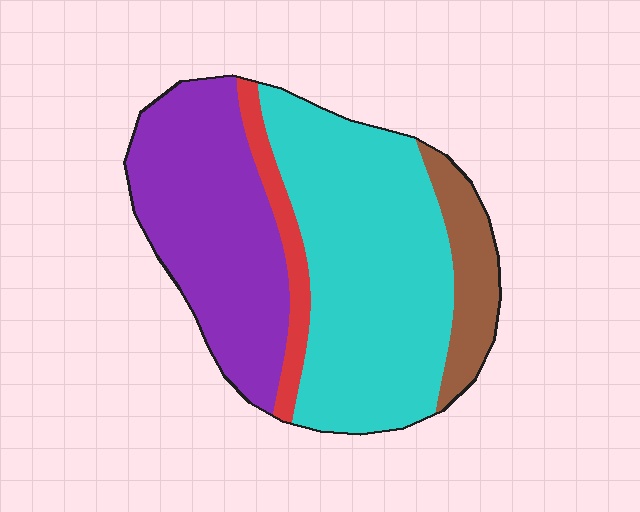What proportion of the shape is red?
Red takes up about one tenth (1/10) of the shape.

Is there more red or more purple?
Purple.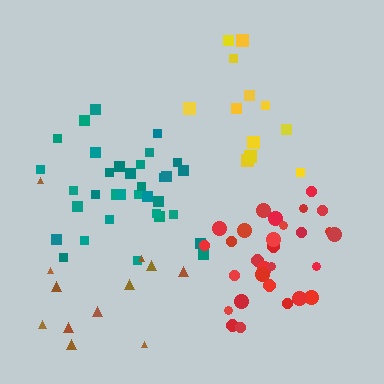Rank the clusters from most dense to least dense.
red, teal, brown, yellow.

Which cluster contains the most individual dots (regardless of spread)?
Teal (34).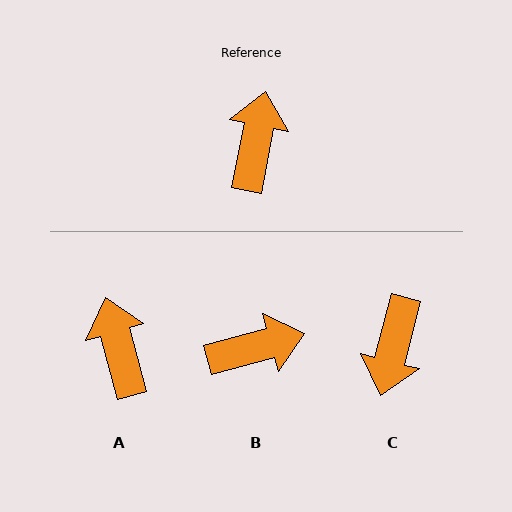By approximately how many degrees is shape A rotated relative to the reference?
Approximately 27 degrees counter-clockwise.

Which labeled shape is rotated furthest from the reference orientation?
C, about 177 degrees away.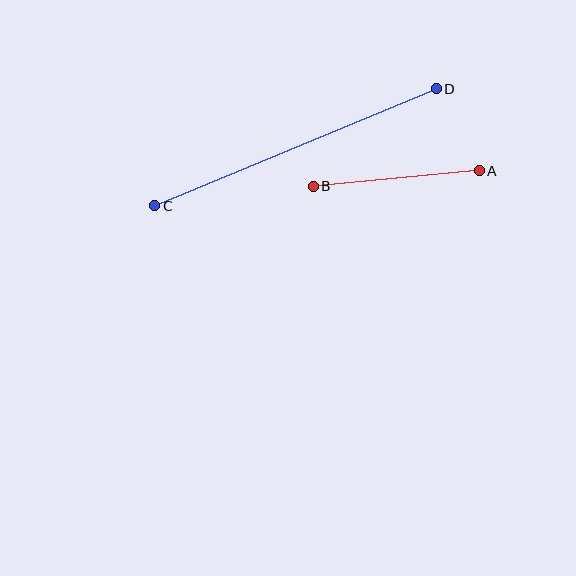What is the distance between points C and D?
The distance is approximately 305 pixels.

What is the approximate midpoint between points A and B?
The midpoint is at approximately (396, 179) pixels.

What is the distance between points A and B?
The distance is approximately 167 pixels.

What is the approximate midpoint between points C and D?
The midpoint is at approximately (295, 147) pixels.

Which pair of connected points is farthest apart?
Points C and D are farthest apart.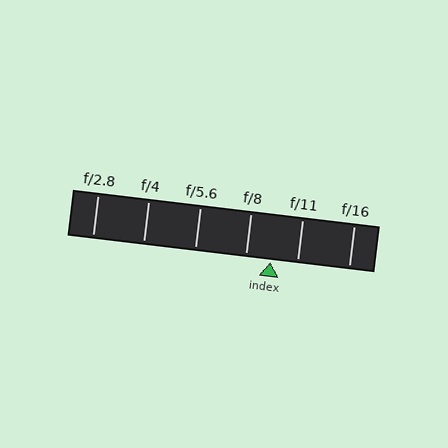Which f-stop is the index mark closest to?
The index mark is closest to f/8.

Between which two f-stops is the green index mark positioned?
The index mark is between f/8 and f/11.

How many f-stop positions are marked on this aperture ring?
There are 6 f-stop positions marked.